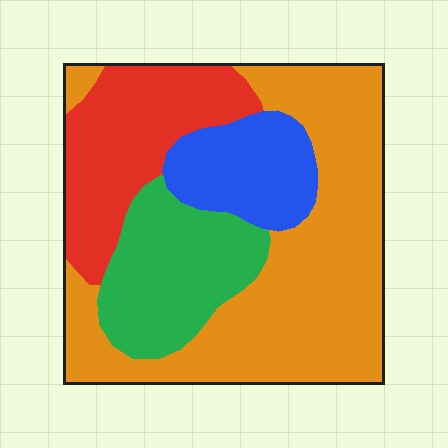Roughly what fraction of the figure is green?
Green takes up between a sixth and a third of the figure.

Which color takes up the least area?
Blue, at roughly 15%.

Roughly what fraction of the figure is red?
Red covers about 20% of the figure.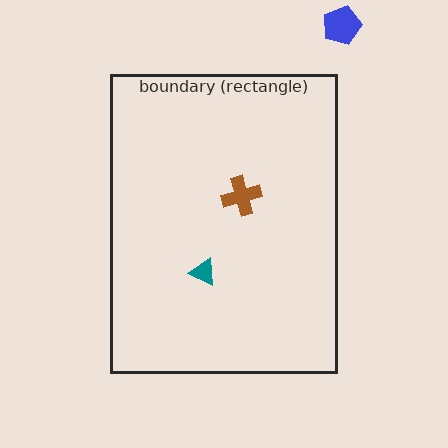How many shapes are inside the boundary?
2 inside, 1 outside.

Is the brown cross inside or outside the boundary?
Inside.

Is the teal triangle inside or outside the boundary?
Inside.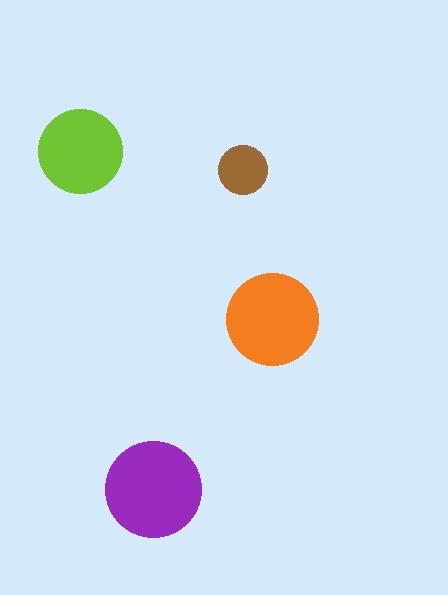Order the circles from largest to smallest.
the purple one, the orange one, the lime one, the brown one.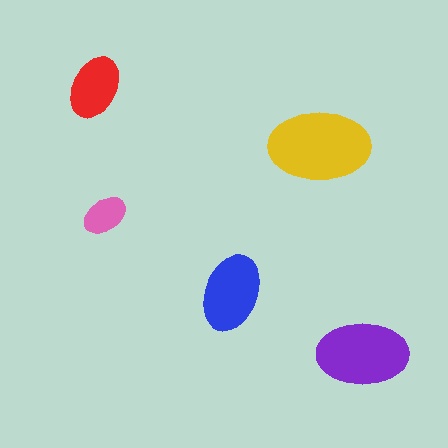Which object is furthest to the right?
The purple ellipse is rightmost.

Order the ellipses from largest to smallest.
the yellow one, the purple one, the blue one, the red one, the pink one.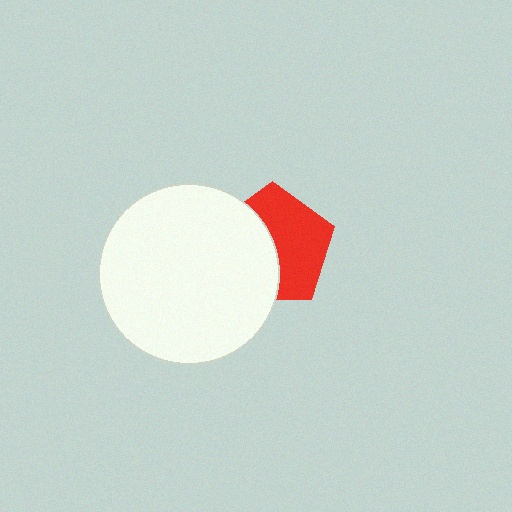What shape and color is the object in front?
The object in front is a white circle.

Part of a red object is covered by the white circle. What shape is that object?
It is a pentagon.